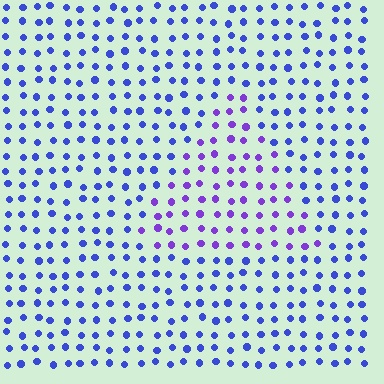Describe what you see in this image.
The image is filled with small blue elements in a uniform arrangement. A triangle-shaped region is visible where the elements are tinted to a slightly different hue, forming a subtle color boundary.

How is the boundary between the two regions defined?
The boundary is defined purely by a slight shift in hue (about 35 degrees). Spacing, size, and orientation are identical on both sides.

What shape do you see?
I see a triangle.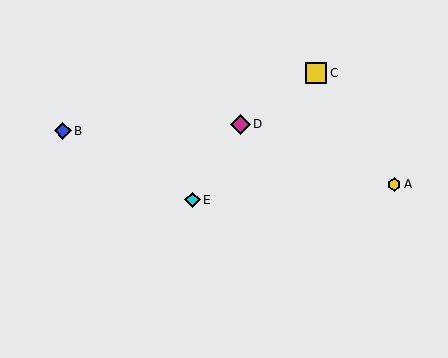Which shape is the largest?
The yellow square (labeled C) is the largest.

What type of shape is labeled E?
Shape E is a cyan diamond.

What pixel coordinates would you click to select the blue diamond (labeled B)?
Click at (63, 131) to select the blue diamond B.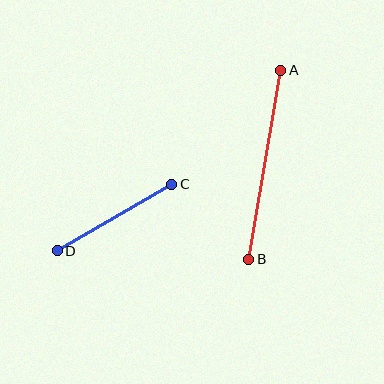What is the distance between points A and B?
The distance is approximately 192 pixels.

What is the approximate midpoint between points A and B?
The midpoint is at approximately (265, 165) pixels.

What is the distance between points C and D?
The distance is approximately 132 pixels.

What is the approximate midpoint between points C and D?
The midpoint is at approximately (114, 217) pixels.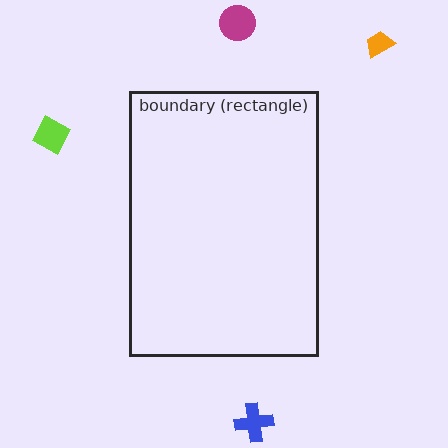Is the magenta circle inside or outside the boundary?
Outside.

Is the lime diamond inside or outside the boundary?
Outside.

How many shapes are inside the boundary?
0 inside, 4 outside.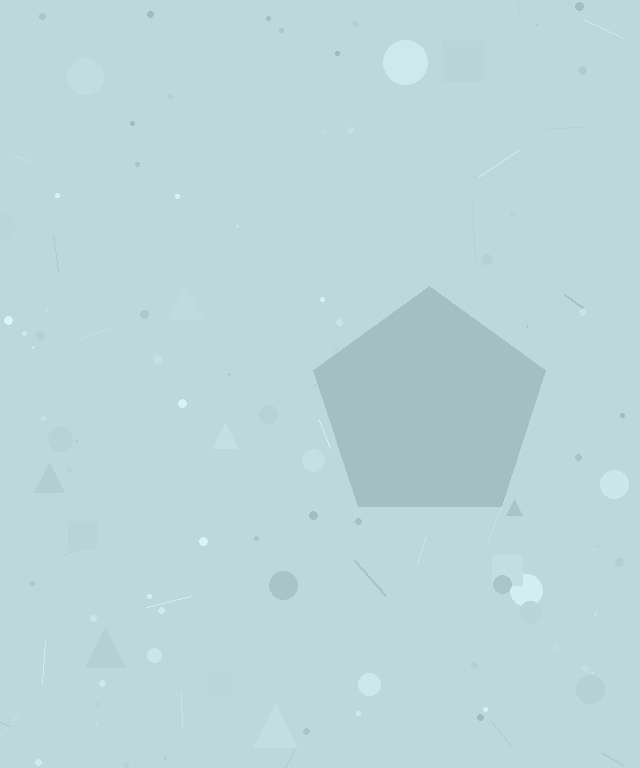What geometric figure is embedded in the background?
A pentagon is embedded in the background.